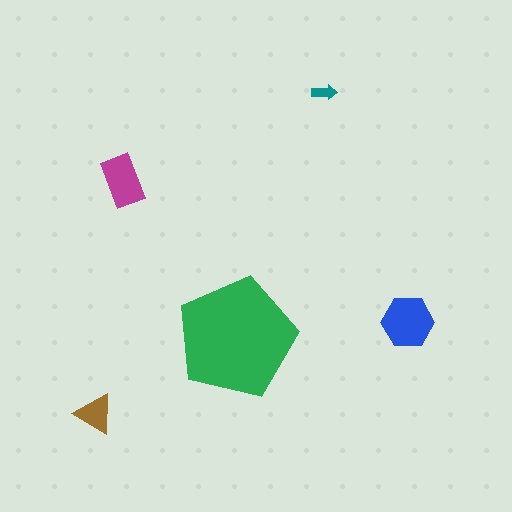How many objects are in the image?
There are 5 objects in the image.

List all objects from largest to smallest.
The green pentagon, the blue hexagon, the magenta rectangle, the brown triangle, the teal arrow.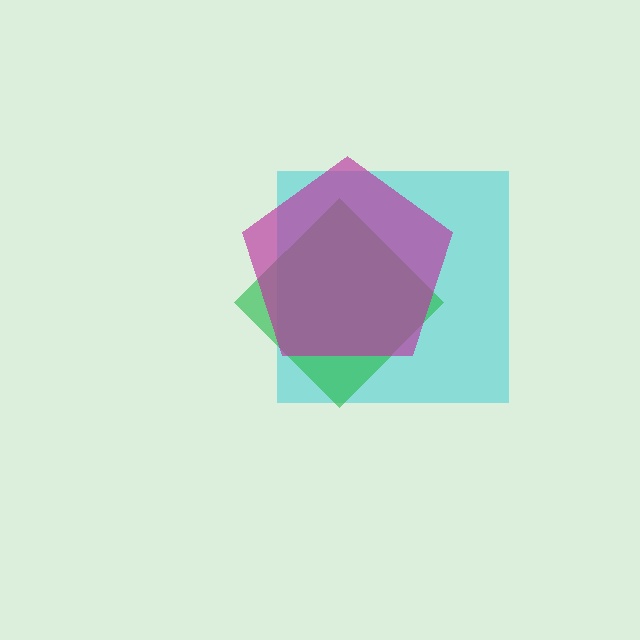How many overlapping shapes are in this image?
There are 3 overlapping shapes in the image.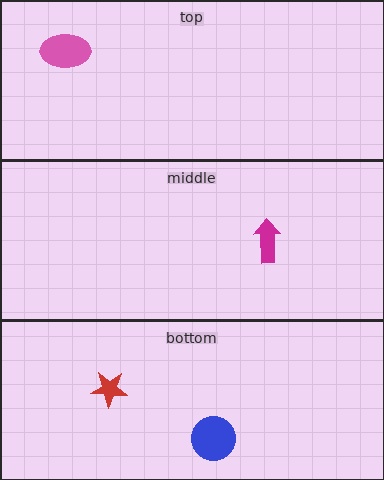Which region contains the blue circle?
The bottom region.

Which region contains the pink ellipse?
The top region.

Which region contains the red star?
The bottom region.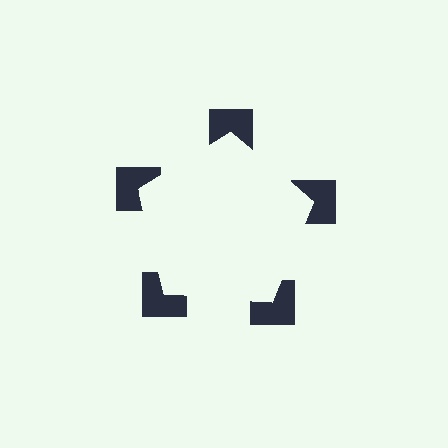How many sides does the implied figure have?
5 sides.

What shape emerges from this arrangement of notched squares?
An illusory pentagon — its edges are inferred from the aligned wedge cuts in the notched squares, not physically drawn.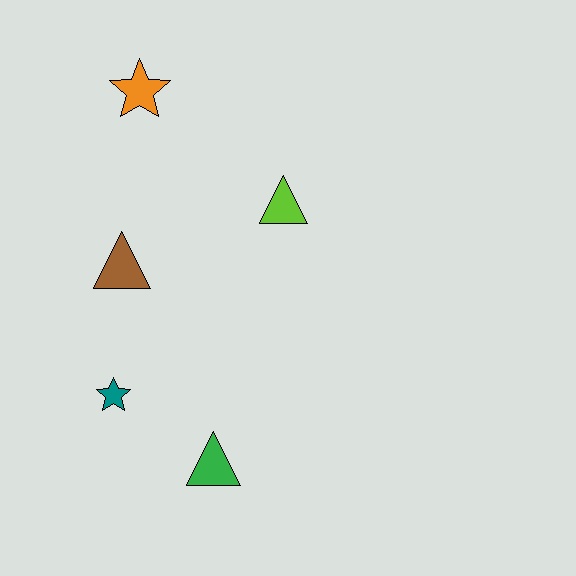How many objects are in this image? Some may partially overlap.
There are 5 objects.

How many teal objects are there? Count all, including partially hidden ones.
There is 1 teal object.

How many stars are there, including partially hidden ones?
There are 2 stars.